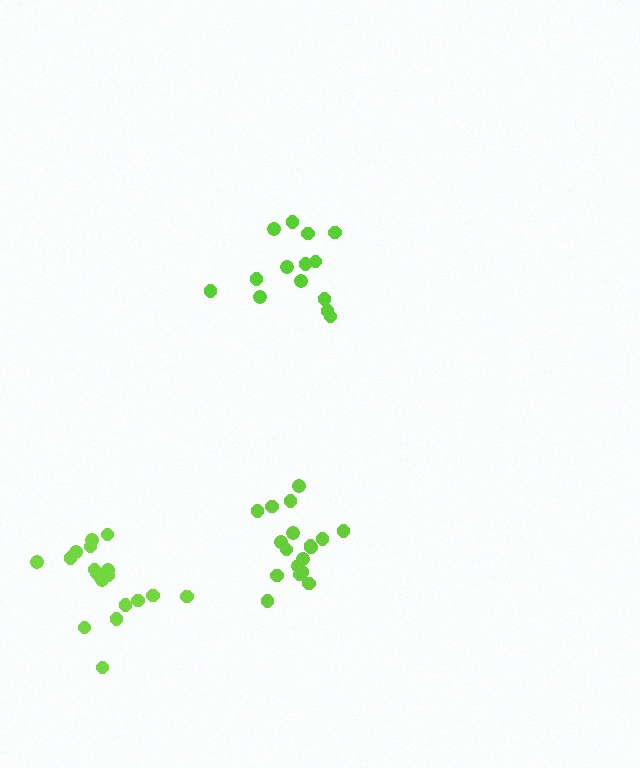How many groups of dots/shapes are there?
There are 3 groups.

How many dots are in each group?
Group 1: 18 dots, Group 2: 18 dots, Group 3: 14 dots (50 total).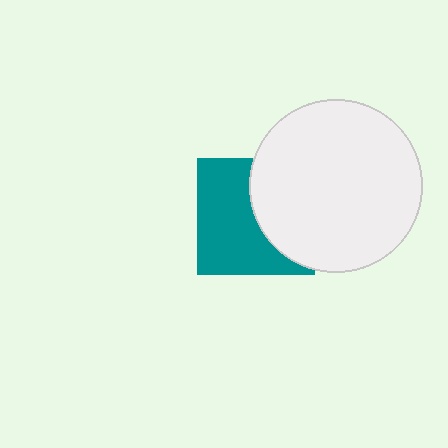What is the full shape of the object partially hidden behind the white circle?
The partially hidden object is a teal square.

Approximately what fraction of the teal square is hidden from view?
Roughly 43% of the teal square is hidden behind the white circle.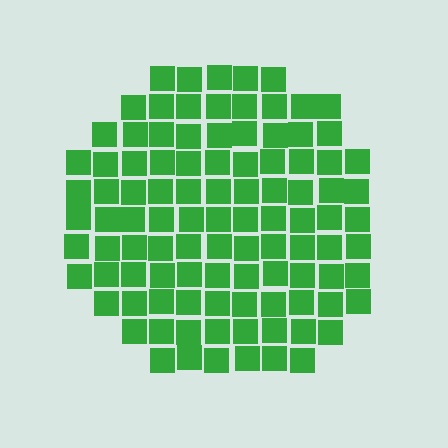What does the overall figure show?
The overall figure shows a circle.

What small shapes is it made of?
It is made of small squares.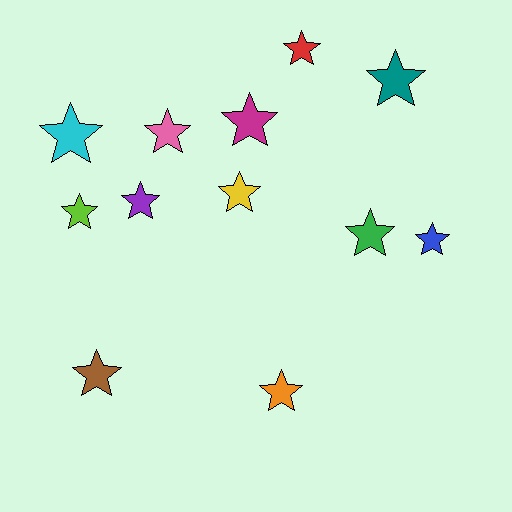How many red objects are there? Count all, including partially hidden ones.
There is 1 red object.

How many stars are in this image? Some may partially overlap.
There are 12 stars.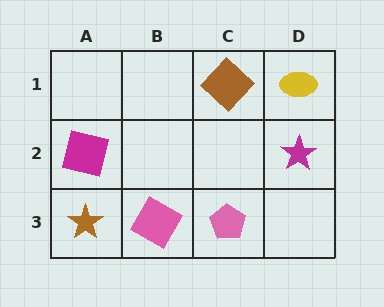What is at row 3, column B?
A pink square.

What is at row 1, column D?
A yellow ellipse.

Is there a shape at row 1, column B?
No, that cell is empty.